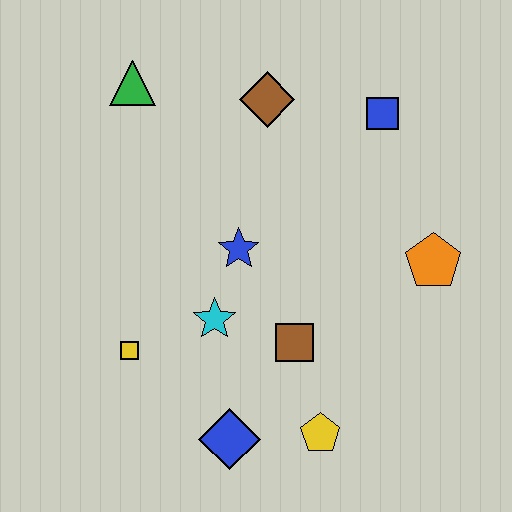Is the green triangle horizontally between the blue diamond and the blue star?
No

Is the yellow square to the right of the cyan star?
No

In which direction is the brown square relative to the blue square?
The brown square is below the blue square.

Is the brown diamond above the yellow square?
Yes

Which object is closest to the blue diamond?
The yellow pentagon is closest to the blue diamond.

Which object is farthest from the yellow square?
The blue square is farthest from the yellow square.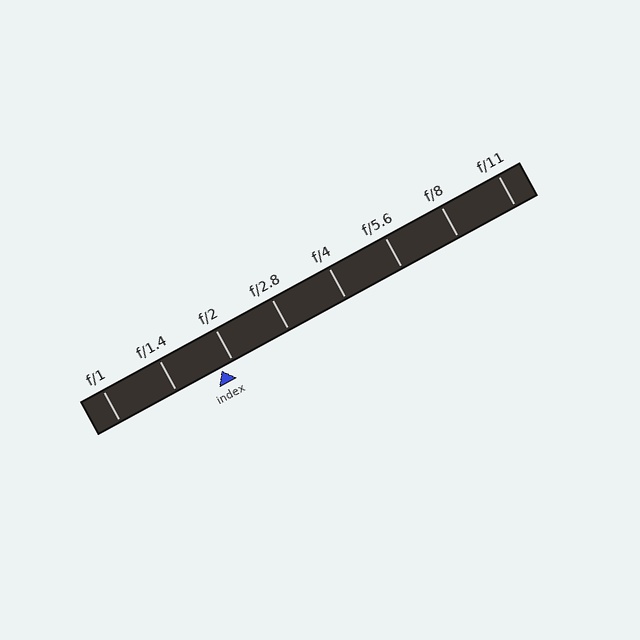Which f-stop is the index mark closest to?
The index mark is closest to f/2.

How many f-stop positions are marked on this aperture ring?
There are 8 f-stop positions marked.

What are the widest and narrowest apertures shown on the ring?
The widest aperture shown is f/1 and the narrowest is f/11.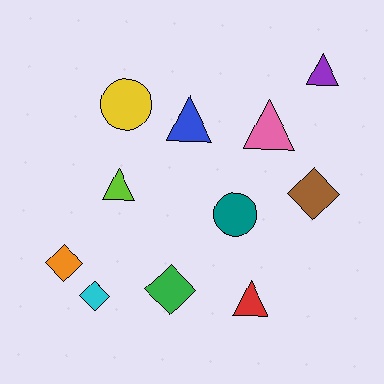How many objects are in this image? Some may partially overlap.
There are 11 objects.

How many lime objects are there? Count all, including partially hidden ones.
There is 1 lime object.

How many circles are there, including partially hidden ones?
There are 2 circles.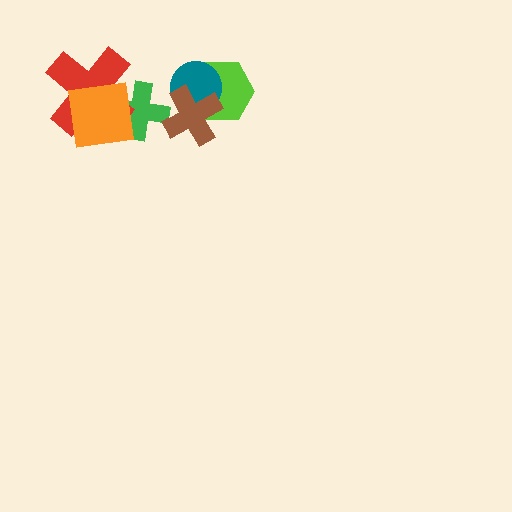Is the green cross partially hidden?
Yes, it is partially covered by another shape.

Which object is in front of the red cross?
The orange square is in front of the red cross.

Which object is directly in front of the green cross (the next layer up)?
The brown cross is directly in front of the green cross.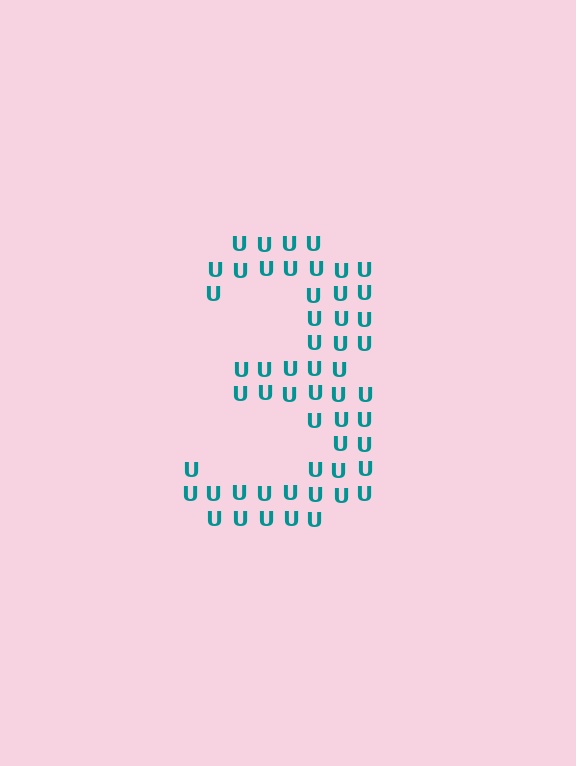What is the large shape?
The large shape is the digit 3.